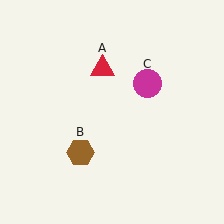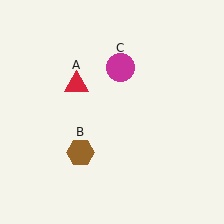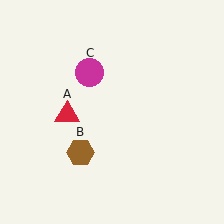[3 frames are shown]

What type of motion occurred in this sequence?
The red triangle (object A), magenta circle (object C) rotated counterclockwise around the center of the scene.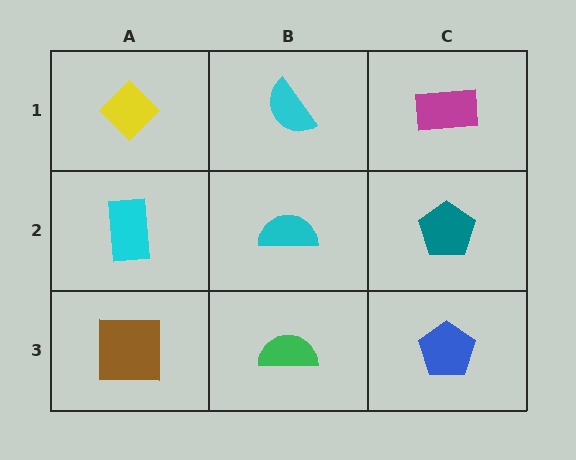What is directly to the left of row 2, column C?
A cyan semicircle.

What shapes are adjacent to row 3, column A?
A cyan rectangle (row 2, column A), a green semicircle (row 3, column B).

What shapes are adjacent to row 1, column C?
A teal pentagon (row 2, column C), a cyan semicircle (row 1, column B).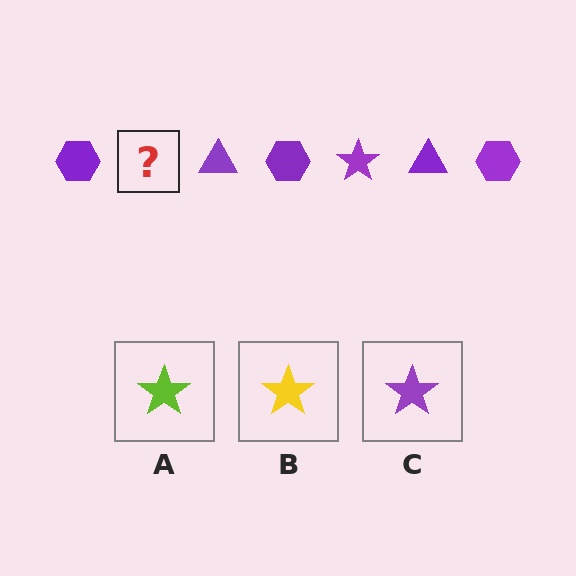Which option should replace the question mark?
Option C.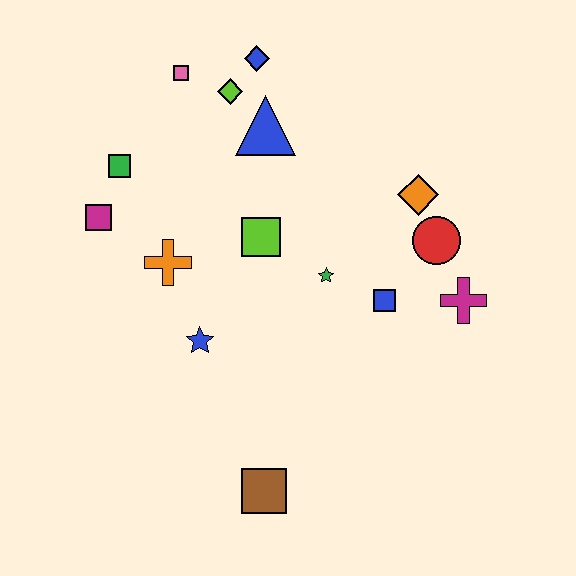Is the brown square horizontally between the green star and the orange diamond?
No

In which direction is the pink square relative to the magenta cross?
The pink square is to the left of the magenta cross.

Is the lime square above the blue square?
Yes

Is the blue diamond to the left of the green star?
Yes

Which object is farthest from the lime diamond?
The brown square is farthest from the lime diamond.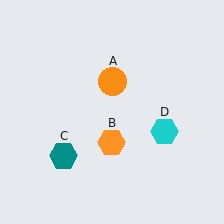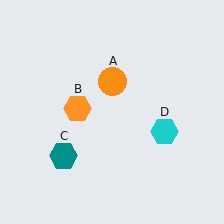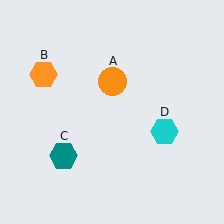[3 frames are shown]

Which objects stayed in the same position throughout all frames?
Orange circle (object A) and teal hexagon (object C) and cyan hexagon (object D) remained stationary.